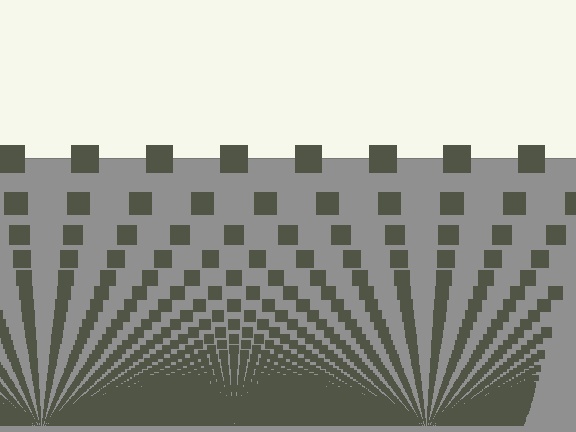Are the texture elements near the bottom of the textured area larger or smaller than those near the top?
Smaller. The gradient is inverted — elements near the bottom are smaller and denser.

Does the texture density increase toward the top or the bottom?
Density increases toward the bottom.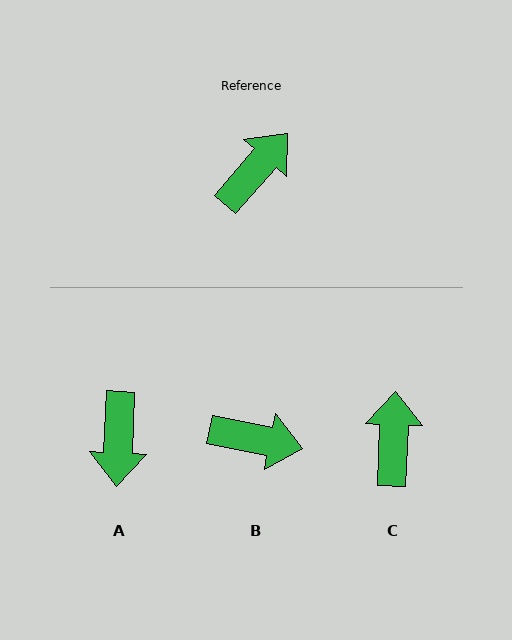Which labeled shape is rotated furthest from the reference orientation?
A, about 141 degrees away.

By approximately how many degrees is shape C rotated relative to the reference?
Approximately 39 degrees counter-clockwise.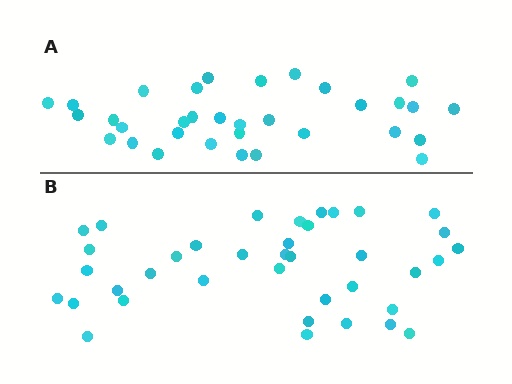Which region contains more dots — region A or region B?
Region B (the bottom region) has more dots.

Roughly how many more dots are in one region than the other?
Region B has about 5 more dots than region A.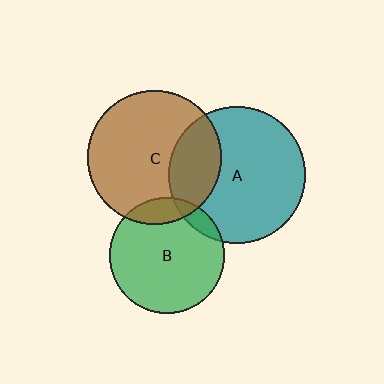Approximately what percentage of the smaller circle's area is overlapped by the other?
Approximately 15%.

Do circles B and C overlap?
Yes.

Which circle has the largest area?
Circle A (teal).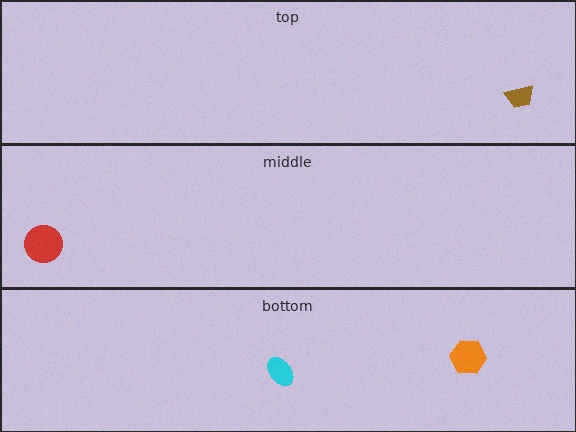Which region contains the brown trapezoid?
The top region.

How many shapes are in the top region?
1.